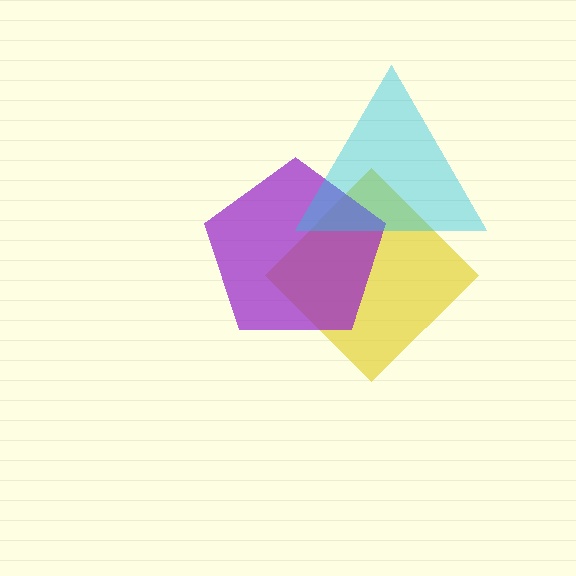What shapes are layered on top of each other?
The layered shapes are: a yellow diamond, a purple pentagon, a cyan triangle.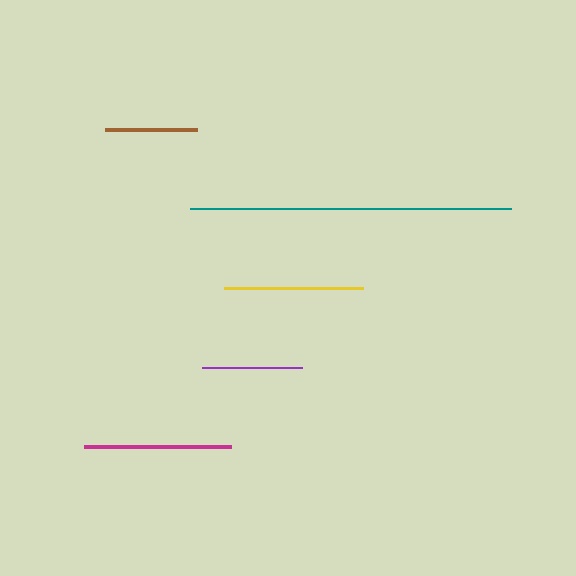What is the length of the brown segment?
The brown segment is approximately 92 pixels long.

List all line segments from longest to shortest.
From longest to shortest: teal, magenta, yellow, purple, brown.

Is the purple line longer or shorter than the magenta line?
The magenta line is longer than the purple line.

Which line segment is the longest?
The teal line is the longest at approximately 321 pixels.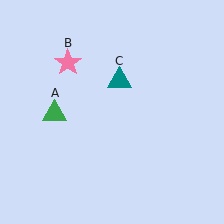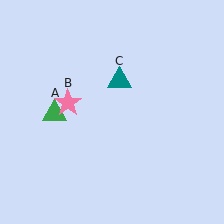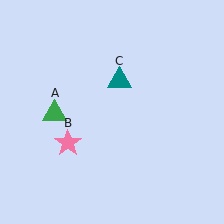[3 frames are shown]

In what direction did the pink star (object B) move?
The pink star (object B) moved down.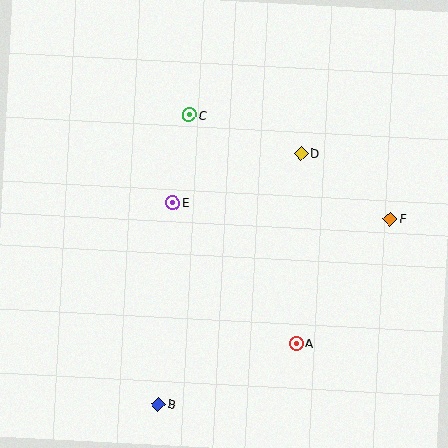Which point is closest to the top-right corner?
Point D is closest to the top-right corner.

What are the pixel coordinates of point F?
Point F is at (390, 219).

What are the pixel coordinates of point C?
Point C is at (189, 115).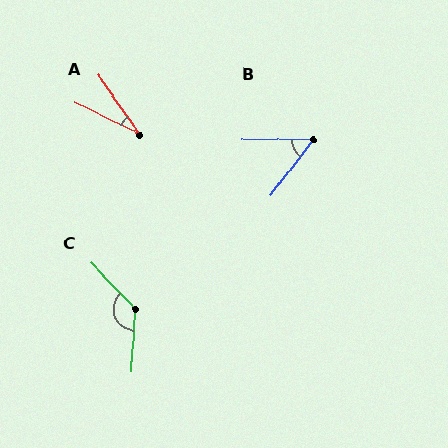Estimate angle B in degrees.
Approximately 51 degrees.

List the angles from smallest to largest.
A (29°), B (51°), C (133°).